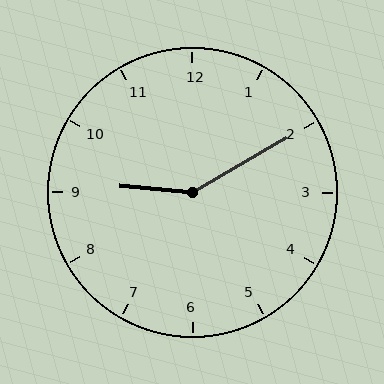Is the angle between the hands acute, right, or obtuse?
It is obtuse.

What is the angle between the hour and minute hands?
Approximately 145 degrees.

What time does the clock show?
9:10.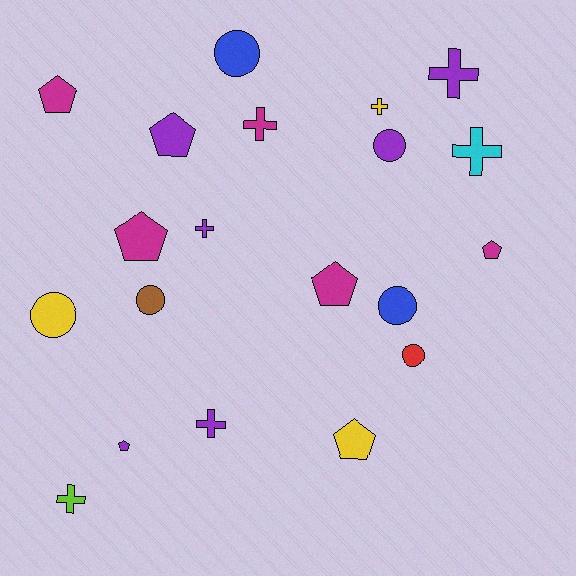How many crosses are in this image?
There are 7 crosses.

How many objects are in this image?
There are 20 objects.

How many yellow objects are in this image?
There are 3 yellow objects.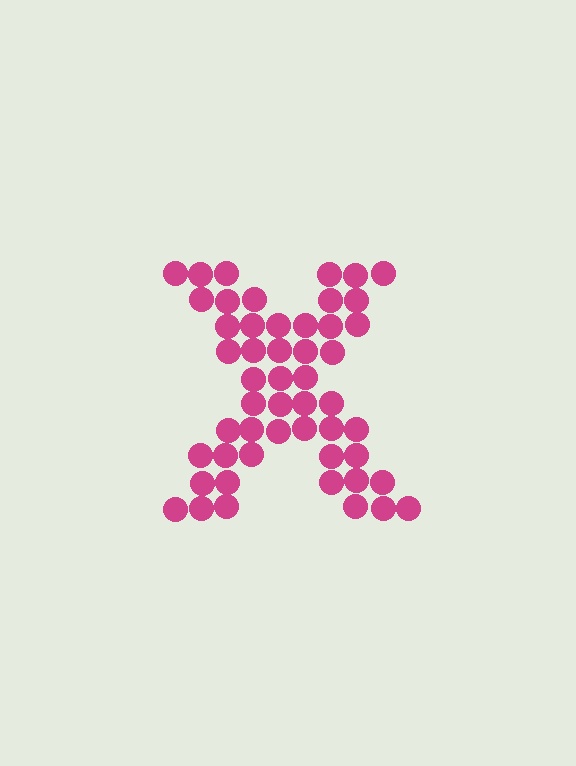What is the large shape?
The large shape is the letter X.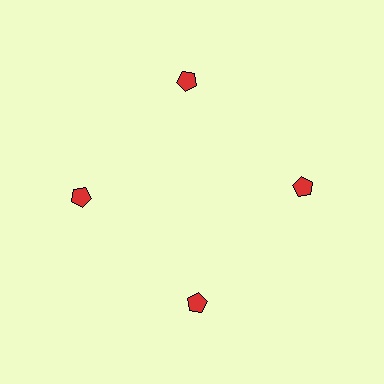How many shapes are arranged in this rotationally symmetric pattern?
There are 4 shapes, arranged in 4 groups of 1.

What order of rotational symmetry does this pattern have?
This pattern has 4-fold rotational symmetry.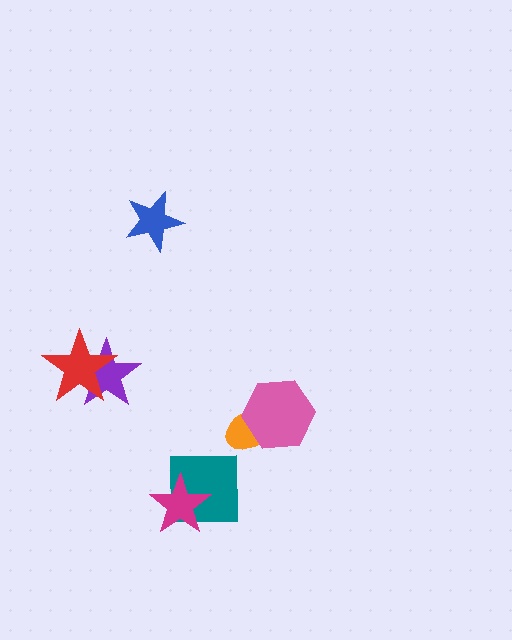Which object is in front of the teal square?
The magenta star is in front of the teal square.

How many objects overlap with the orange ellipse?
1 object overlaps with the orange ellipse.